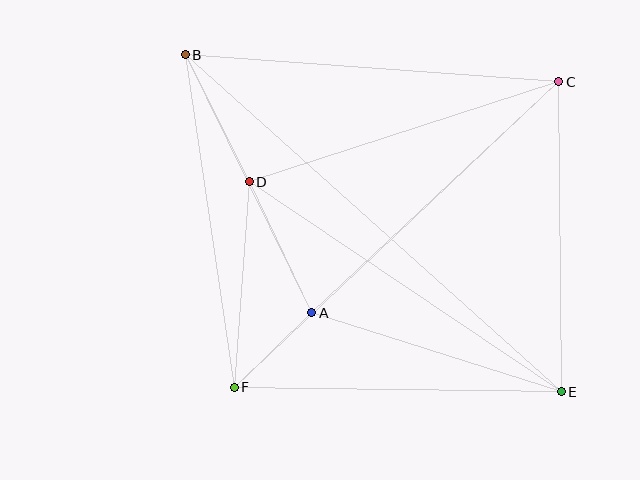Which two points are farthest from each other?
Points B and E are farthest from each other.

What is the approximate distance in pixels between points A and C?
The distance between A and C is approximately 338 pixels.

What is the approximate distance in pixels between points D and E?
The distance between D and E is approximately 376 pixels.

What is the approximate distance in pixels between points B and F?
The distance between B and F is approximately 336 pixels.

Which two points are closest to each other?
Points A and F are closest to each other.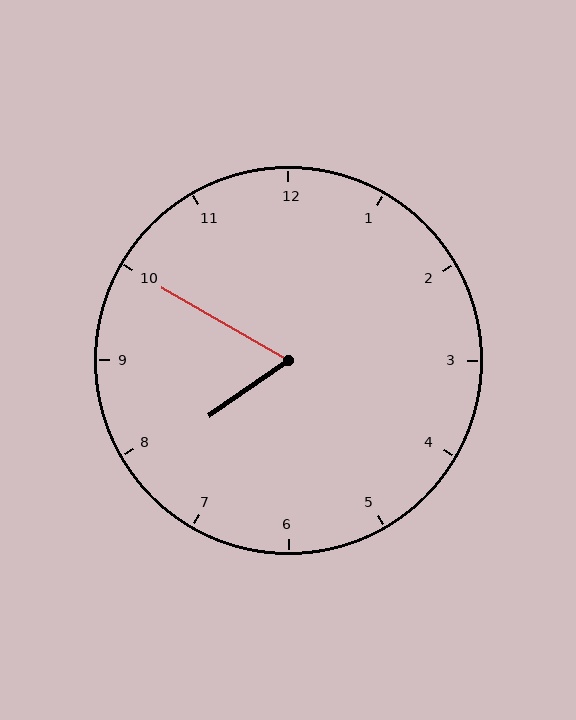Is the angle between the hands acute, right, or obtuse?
It is acute.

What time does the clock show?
7:50.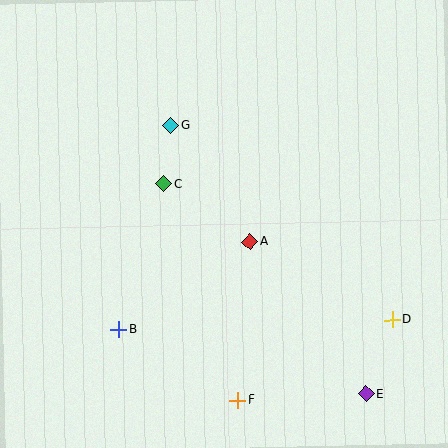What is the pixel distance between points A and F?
The distance between A and F is 159 pixels.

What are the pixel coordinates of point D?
Point D is at (392, 320).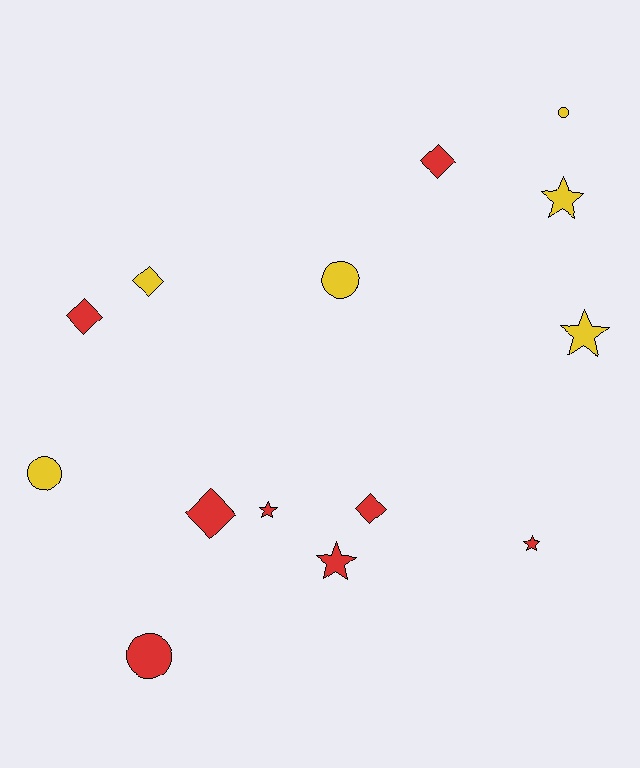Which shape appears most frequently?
Star, with 5 objects.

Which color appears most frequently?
Red, with 8 objects.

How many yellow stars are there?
There are 2 yellow stars.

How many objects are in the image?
There are 14 objects.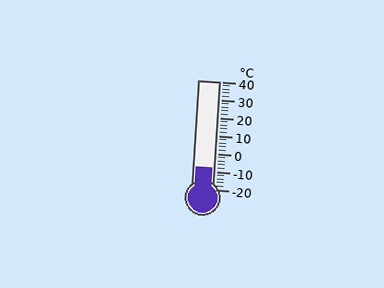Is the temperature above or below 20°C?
The temperature is below 20°C.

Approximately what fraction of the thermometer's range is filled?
The thermometer is filled to approximately 20% of its range.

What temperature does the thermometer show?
The thermometer shows approximately -8°C.